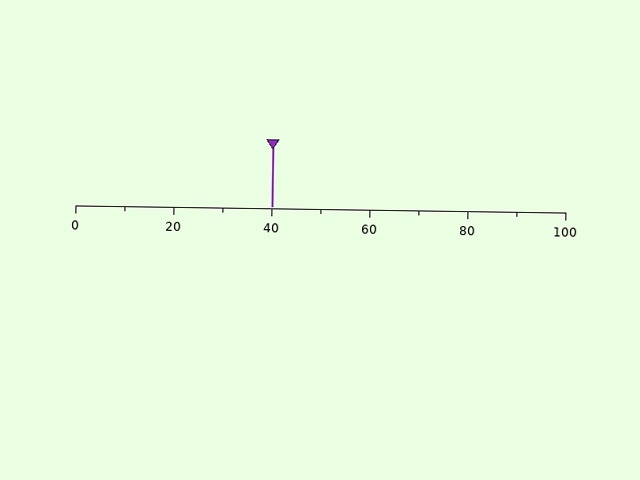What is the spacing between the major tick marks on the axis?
The major ticks are spaced 20 apart.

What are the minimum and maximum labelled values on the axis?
The axis runs from 0 to 100.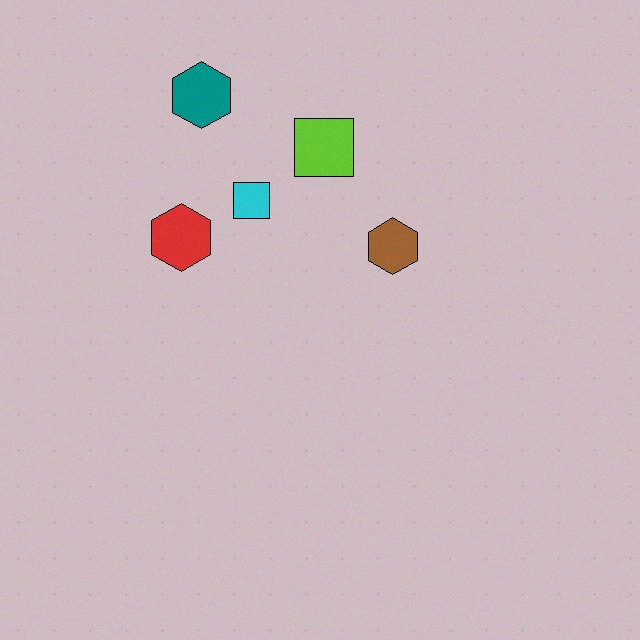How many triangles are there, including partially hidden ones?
There are no triangles.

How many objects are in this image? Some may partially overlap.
There are 5 objects.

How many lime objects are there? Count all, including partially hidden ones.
There is 1 lime object.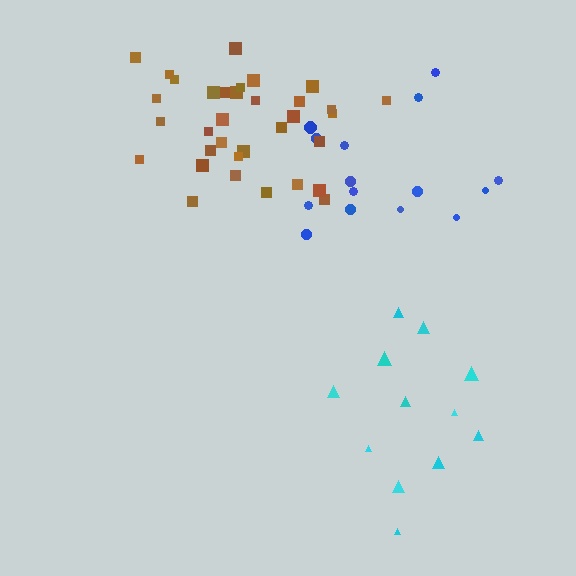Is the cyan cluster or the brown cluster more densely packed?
Brown.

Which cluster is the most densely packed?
Brown.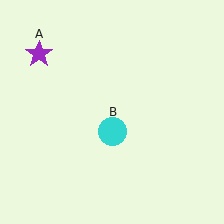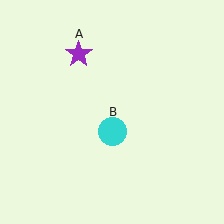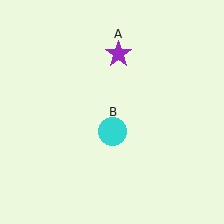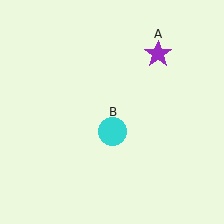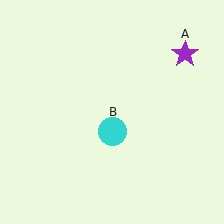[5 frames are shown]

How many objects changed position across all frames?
1 object changed position: purple star (object A).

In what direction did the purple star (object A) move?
The purple star (object A) moved right.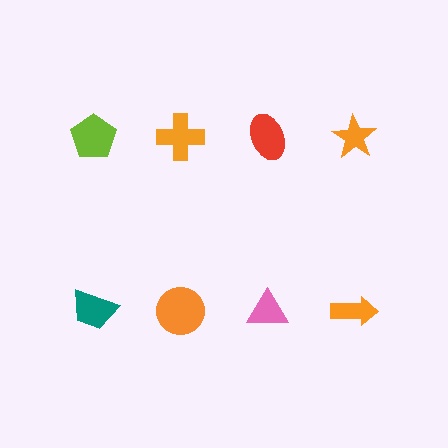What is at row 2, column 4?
An orange arrow.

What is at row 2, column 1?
A teal trapezoid.